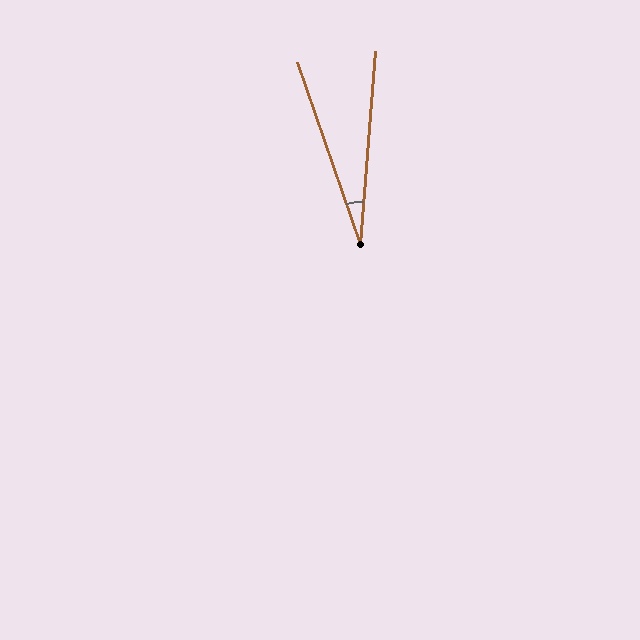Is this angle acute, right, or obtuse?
It is acute.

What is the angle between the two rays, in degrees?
Approximately 23 degrees.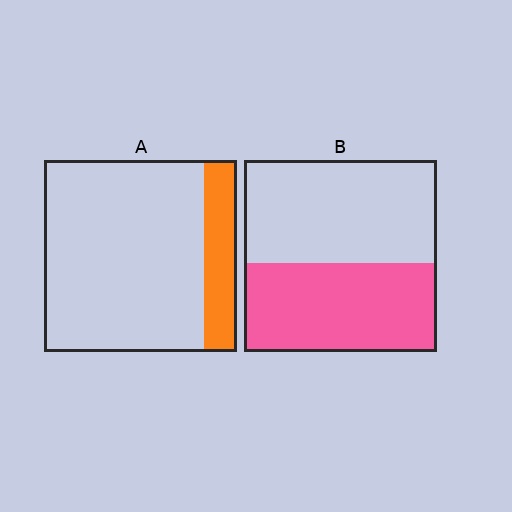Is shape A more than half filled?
No.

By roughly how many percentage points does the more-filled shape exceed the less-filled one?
By roughly 30 percentage points (B over A).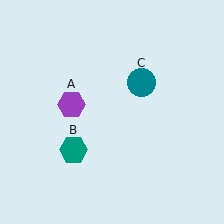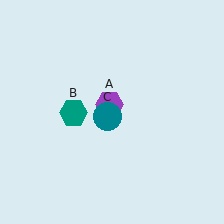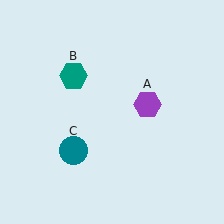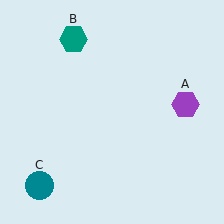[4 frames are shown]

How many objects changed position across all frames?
3 objects changed position: purple hexagon (object A), teal hexagon (object B), teal circle (object C).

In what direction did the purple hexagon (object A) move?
The purple hexagon (object A) moved right.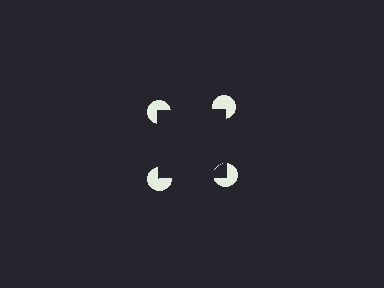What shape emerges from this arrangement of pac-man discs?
An illusory square — its edges are inferred from the aligned wedge cuts in the pac-man discs, not physically drawn.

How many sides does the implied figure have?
4 sides.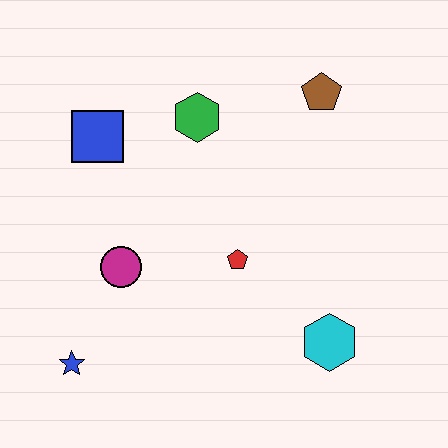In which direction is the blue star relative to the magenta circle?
The blue star is below the magenta circle.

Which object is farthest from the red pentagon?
The blue star is farthest from the red pentagon.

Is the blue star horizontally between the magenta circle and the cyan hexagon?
No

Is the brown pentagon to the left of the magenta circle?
No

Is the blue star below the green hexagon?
Yes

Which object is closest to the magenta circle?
The blue star is closest to the magenta circle.